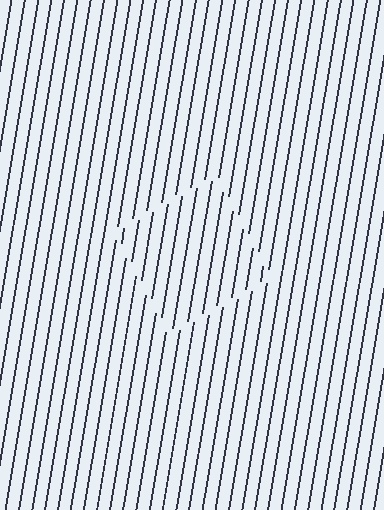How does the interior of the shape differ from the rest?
The interior of the shape contains the same grating, shifted by half a period — the contour is defined by the phase discontinuity where line-ends from the inner and outer gratings abut.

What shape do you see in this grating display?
An illusory square. The interior of the shape contains the same grating, shifted by half a period — the contour is defined by the phase discontinuity where line-ends from the inner and outer gratings abut.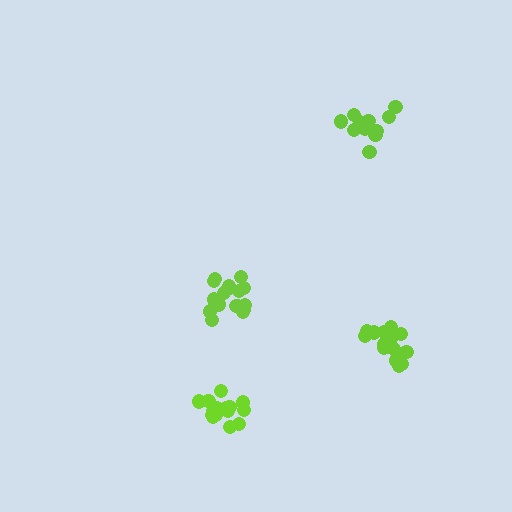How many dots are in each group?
Group 1: 17 dots, Group 2: 17 dots, Group 3: 17 dots, Group 4: 11 dots (62 total).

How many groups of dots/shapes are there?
There are 4 groups.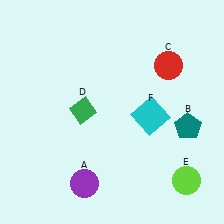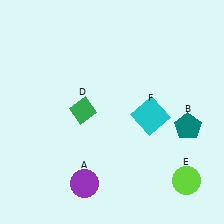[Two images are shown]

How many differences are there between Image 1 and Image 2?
There is 1 difference between the two images.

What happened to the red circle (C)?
The red circle (C) was removed in Image 2. It was in the top-right area of Image 1.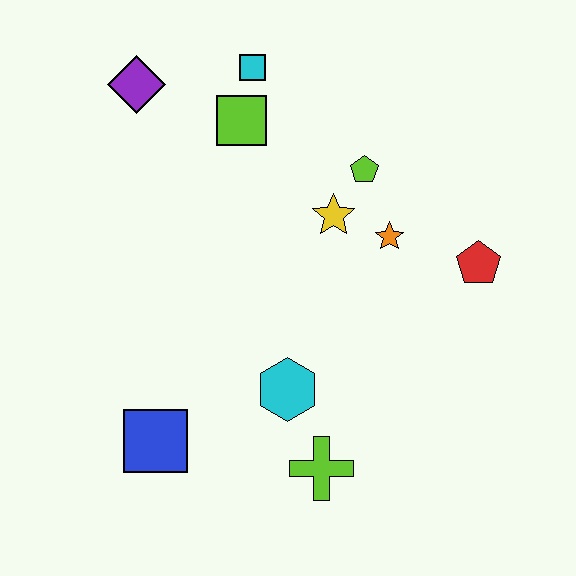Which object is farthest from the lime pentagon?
The blue square is farthest from the lime pentagon.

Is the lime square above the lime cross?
Yes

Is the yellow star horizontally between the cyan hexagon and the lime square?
No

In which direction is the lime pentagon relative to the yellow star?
The lime pentagon is above the yellow star.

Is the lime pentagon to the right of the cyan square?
Yes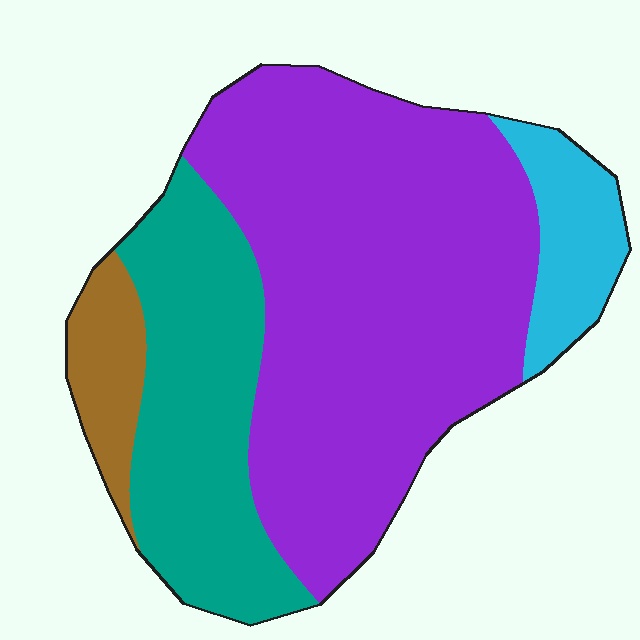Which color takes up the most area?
Purple, at roughly 60%.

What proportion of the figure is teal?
Teal takes up about one quarter (1/4) of the figure.